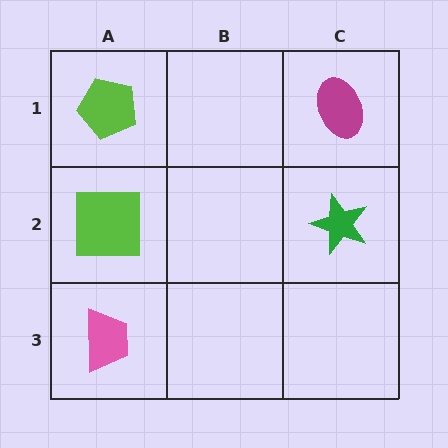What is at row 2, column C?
A green star.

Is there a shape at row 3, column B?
No, that cell is empty.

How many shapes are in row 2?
2 shapes.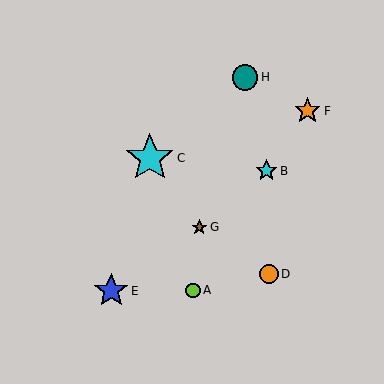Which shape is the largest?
The cyan star (labeled C) is the largest.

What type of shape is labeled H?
Shape H is a teal circle.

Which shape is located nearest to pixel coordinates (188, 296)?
The lime circle (labeled A) at (193, 290) is nearest to that location.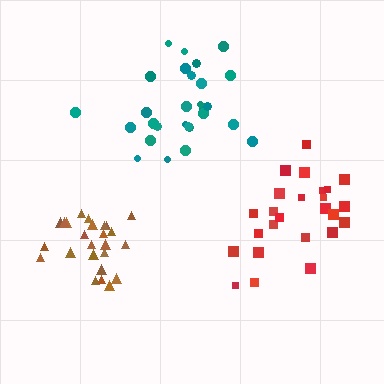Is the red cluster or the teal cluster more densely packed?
Red.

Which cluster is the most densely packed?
Brown.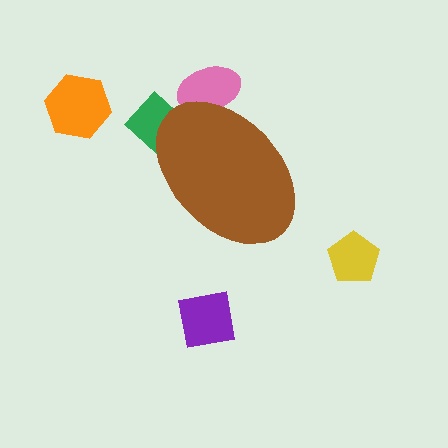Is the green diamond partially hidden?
Yes, the green diamond is partially hidden behind the brown ellipse.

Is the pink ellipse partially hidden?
Yes, the pink ellipse is partially hidden behind the brown ellipse.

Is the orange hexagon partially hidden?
No, the orange hexagon is fully visible.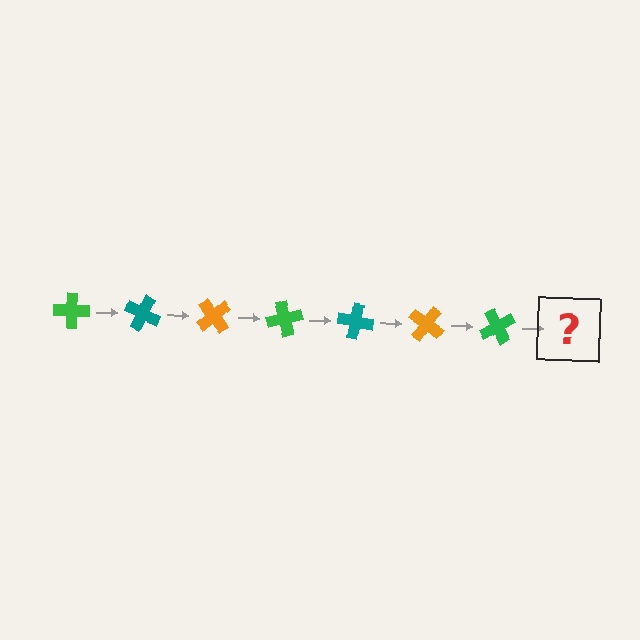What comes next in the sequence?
The next element should be a teal cross, rotated 175 degrees from the start.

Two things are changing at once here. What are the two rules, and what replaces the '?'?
The two rules are that it rotates 25 degrees each step and the color cycles through green, teal, and orange. The '?' should be a teal cross, rotated 175 degrees from the start.